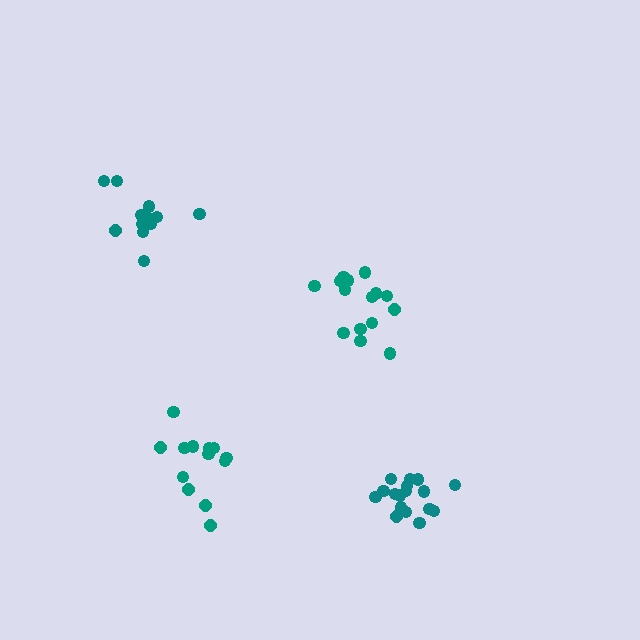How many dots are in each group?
Group 1: 13 dots, Group 2: 13 dots, Group 3: 17 dots, Group 4: 15 dots (58 total).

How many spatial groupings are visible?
There are 4 spatial groupings.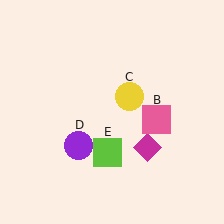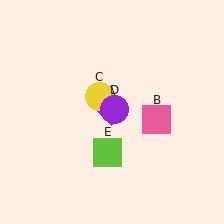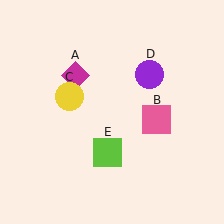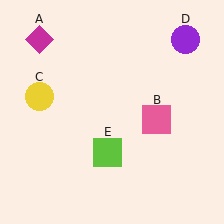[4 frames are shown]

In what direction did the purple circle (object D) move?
The purple circle (object D) moved up and to the right.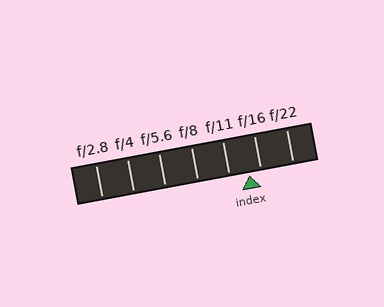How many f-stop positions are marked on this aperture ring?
There are 7 f-stop positions marked.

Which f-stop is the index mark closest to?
The index mark is closest to f/16.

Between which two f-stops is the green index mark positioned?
The index mark is between f/11 and f/16.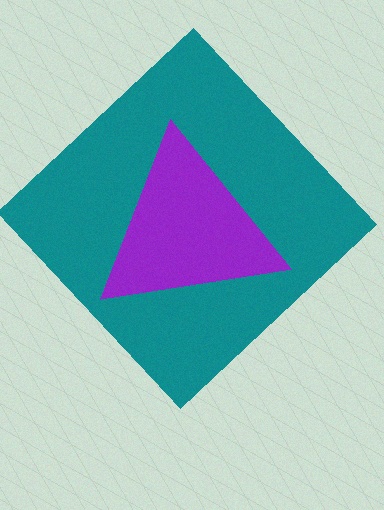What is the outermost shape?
The teal diamond.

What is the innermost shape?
The purple triangle.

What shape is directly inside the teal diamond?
The purple triangle.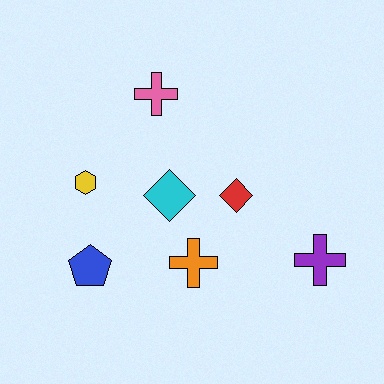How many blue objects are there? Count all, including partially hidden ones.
There is 1 blue object.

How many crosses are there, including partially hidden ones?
There are 3 crosses.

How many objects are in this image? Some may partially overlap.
There are 7 objects.